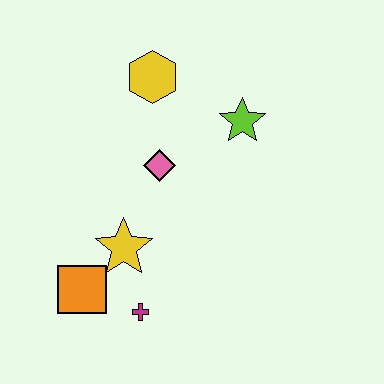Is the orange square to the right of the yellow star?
No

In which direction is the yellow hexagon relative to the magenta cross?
The yellow hexagon is above the magenta cross.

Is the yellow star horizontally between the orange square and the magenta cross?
Yes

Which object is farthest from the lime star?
The orange square is farthest from the lime star.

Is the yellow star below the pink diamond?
Yes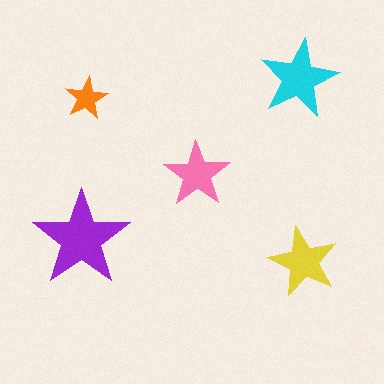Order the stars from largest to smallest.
the purple one, the cyan one, the yellow one, the pink one, the orange one.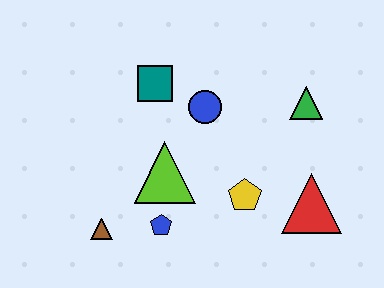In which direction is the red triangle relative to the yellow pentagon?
The red triangle is to the right of the yellow pentagon.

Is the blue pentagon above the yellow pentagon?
No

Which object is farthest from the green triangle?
The brown triangle is farthest from the green triangle.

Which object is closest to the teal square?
The blue circle is closest to the teal square.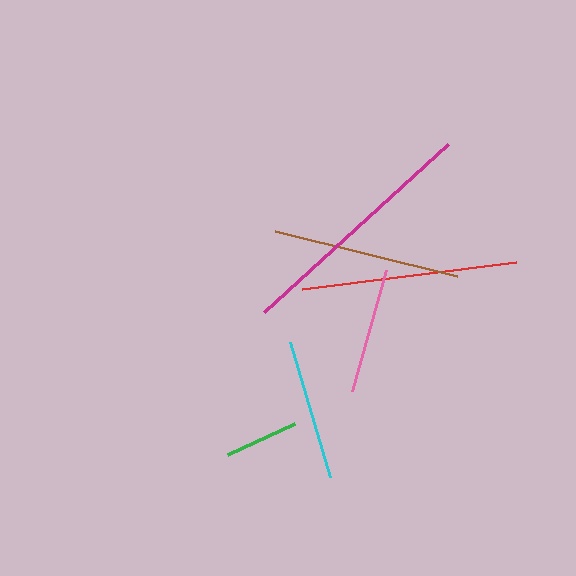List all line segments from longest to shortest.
From longest to shortest: magenta, red, brown, cyan, pink, green.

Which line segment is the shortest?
The green line is the shortest at approximately 75 pixels.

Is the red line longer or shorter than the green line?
The red line is longer than the green line.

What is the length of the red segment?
The red segment is approximately 216 pixels long.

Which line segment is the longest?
The magenta line is the longest at approximately 249 pixels.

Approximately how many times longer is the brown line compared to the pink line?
The brown line is approximately 1.5 times the length of the pink line.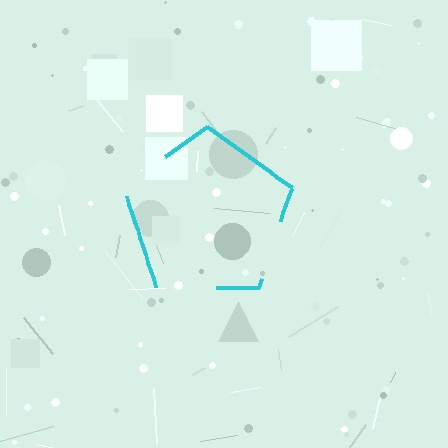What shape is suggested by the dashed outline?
The dashed outline suggests a pentagon.